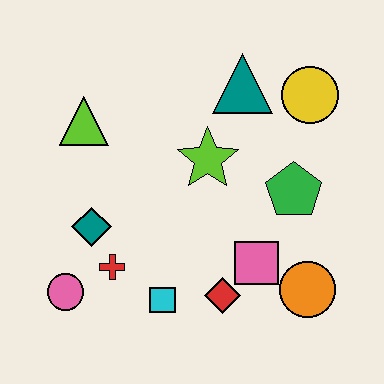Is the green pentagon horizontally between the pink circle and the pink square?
No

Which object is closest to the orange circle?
The pink square is closest to the orange circle.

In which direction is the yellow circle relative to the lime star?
The yellow circle is to the right of the lime star.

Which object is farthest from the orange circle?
The lime triangle is farthest from the orange circle.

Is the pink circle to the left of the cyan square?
Yes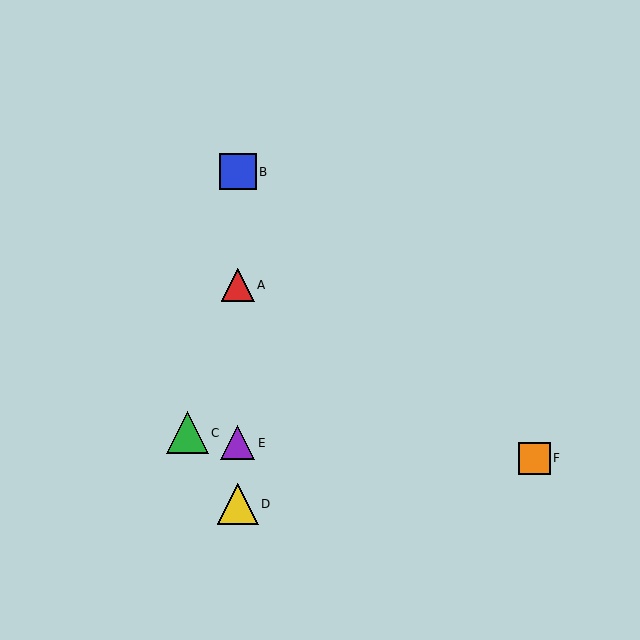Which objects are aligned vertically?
Objects A, B, D, E are aligned vertically.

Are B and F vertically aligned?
No, B is at x≈238 and F is at x≈534.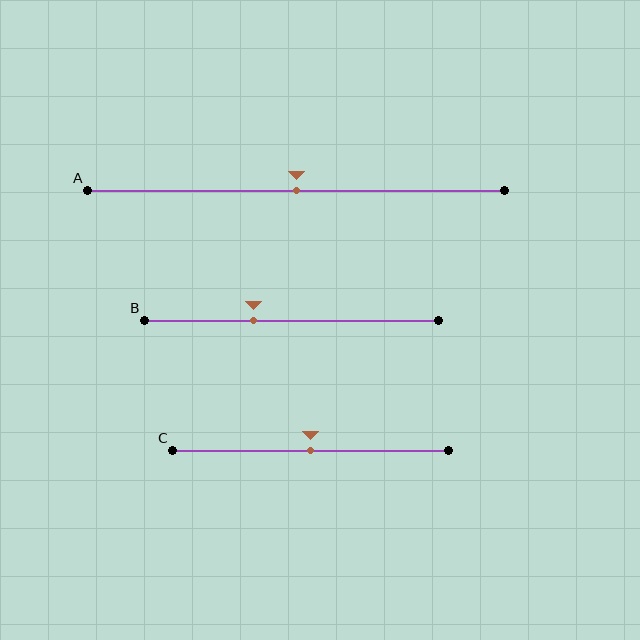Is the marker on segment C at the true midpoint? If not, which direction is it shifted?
Yes, the marker on segment C is at the true midpoint.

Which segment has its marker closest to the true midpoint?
Segment A has its marker closest to the true midpoint.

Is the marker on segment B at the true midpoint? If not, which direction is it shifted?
No, the marker on segment B is shifted to the left by about 13% of the segment length.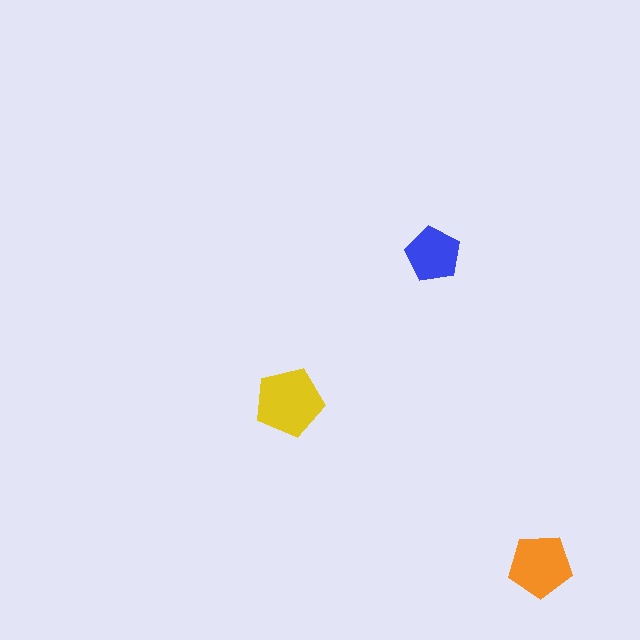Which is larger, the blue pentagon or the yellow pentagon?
The yellow one.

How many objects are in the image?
There are 3 objects in the image.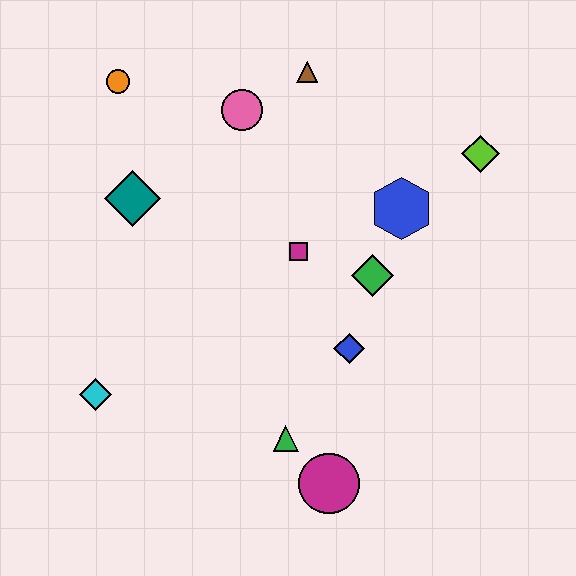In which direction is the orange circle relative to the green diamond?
The orange circle is to the left of the green diamond.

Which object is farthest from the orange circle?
The magenta circle is farthest from the orange circle.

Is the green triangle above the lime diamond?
No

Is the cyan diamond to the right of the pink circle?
No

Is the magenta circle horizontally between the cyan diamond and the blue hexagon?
Yes